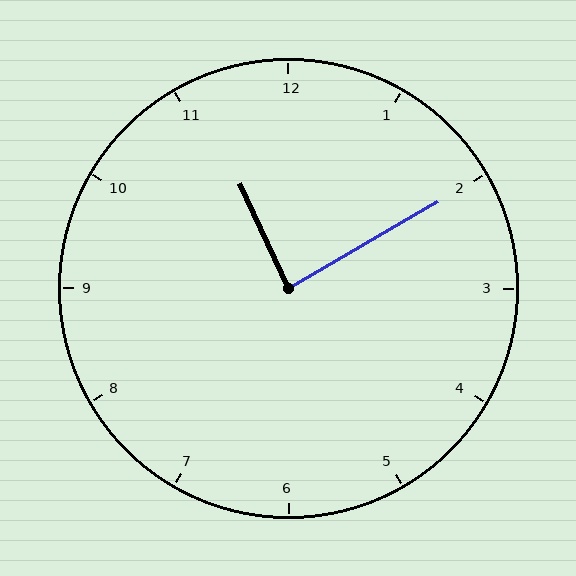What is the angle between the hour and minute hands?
Approximately 85 degrees.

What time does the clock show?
11:10.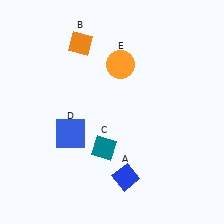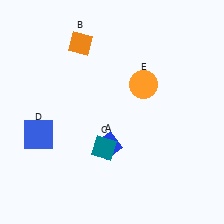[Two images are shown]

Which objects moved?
The objects that moved are: the blue diamond (A), the blue square (D), the orange circle (E).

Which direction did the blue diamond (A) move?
The blue diamond (A) moved up.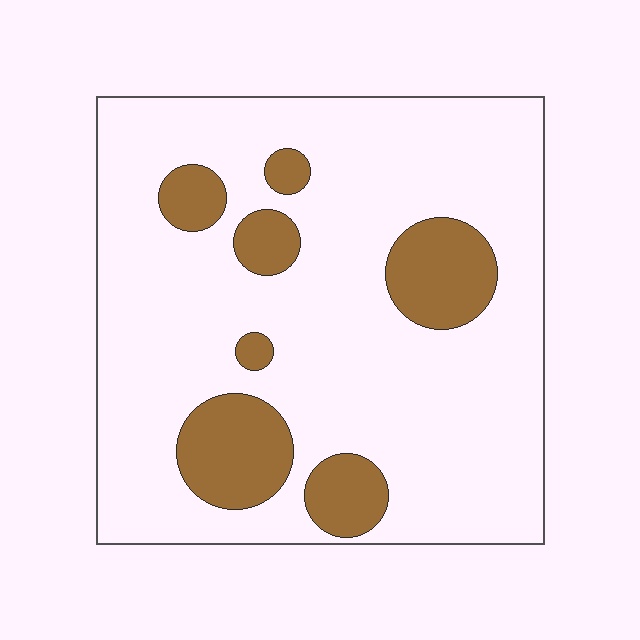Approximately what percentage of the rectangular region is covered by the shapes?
Approximately 20%.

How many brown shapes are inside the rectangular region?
7.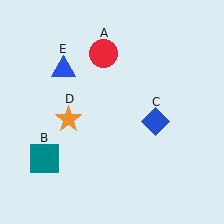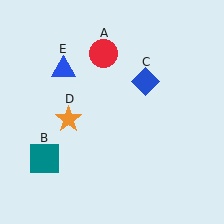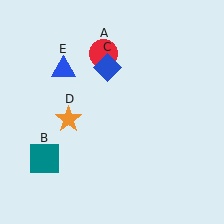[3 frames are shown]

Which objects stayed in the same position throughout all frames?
Red circle (object A) and teal square (object B) and orange star (object D) and blue triangle (object E) remained stationary.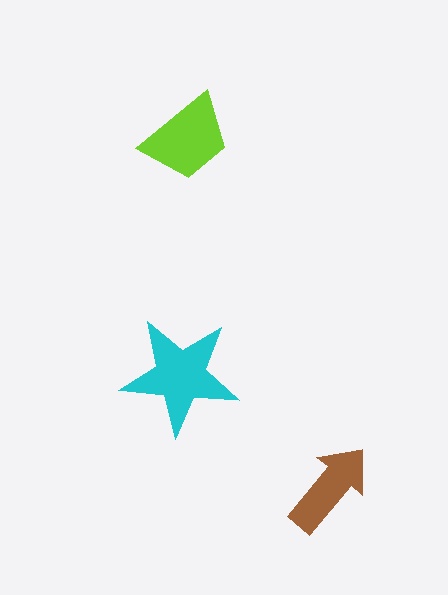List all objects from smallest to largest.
The brown arrow, the lime trapezoid, the cyan star.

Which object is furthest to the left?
The cyan star is leftmost.